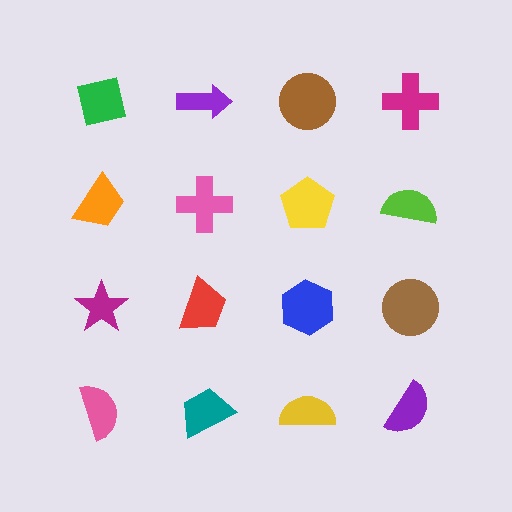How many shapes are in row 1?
4 shapes.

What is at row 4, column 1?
A pink semicircle.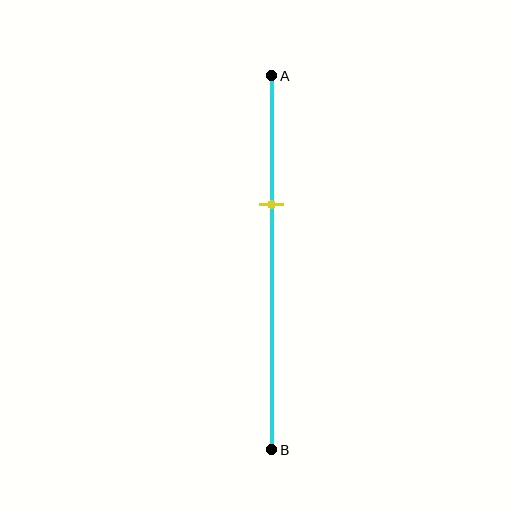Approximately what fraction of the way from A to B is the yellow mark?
The yellow mark is approximately 35% of the way from A to B.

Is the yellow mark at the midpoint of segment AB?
No, the mark is at about 35% from A, not at the 50% midpoint.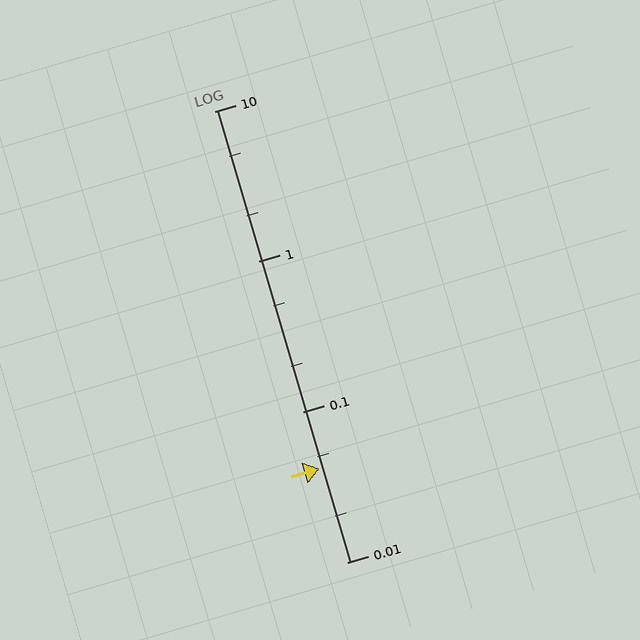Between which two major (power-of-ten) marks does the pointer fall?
The pointer is between 0.01 and 0.1.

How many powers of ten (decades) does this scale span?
The scale spans 3 decades, from 0.01 to 10.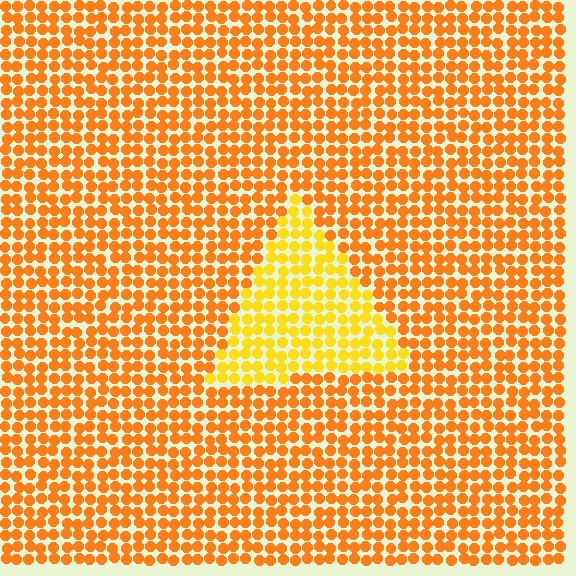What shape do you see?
I see a triangle.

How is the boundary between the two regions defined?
The boundary is defined purely by a slight shift in hue (about 26 degrees). Spacing, size, and orientation are identical on both sides.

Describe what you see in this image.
The image is filled with small orange elements in a uniform arrangement. A triangle-shaped region is visible where the elements are tinted to a slightly different hue, forming a subtle color boundary.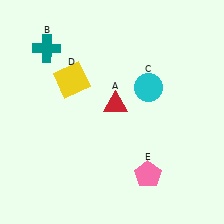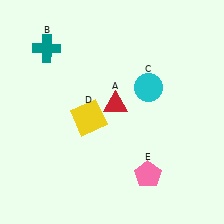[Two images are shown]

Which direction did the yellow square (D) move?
The yellow square (D) moved down.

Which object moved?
The yellow square (D) moved down.